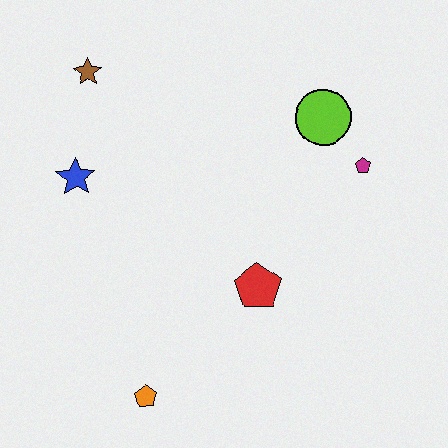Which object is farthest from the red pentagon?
The brown star is farthest from the red pentagon.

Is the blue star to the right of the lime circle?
No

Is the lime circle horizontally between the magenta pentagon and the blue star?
Yes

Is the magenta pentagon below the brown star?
Yes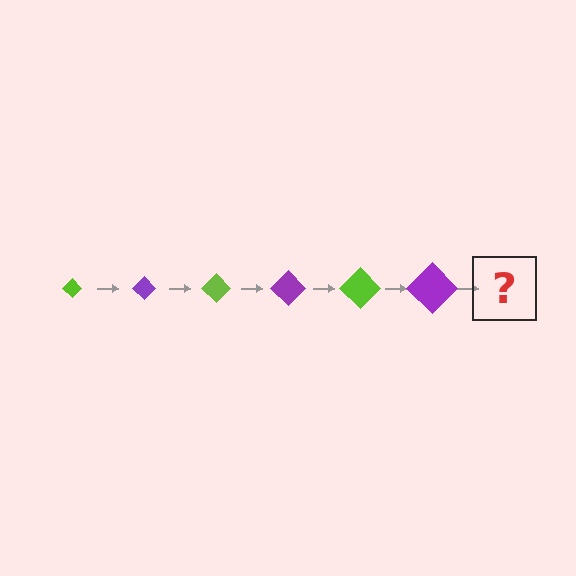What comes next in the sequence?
The next element should be a lime diamond, larger than the previous one.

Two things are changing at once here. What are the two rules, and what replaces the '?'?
The two rules are that the diamond grows larger each step and the color cycles through lime and purple. The '?' should be a lime diamond, larger than the previous one.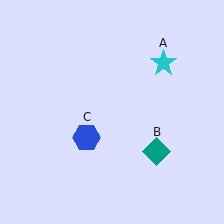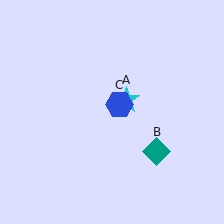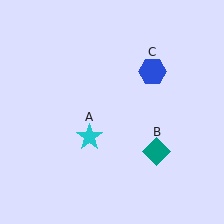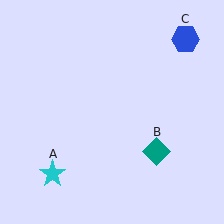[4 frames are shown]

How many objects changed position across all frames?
2 objects changed position: cyan star (object A), blue hexagon (object C).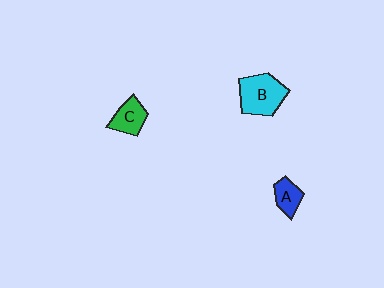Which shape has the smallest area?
Shape A (blue).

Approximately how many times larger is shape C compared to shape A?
Approximately 1.3 times.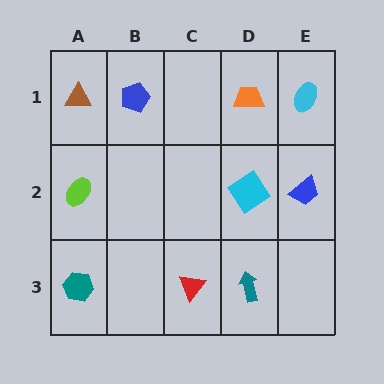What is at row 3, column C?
A red triangle.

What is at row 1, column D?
An orange trapezoid.